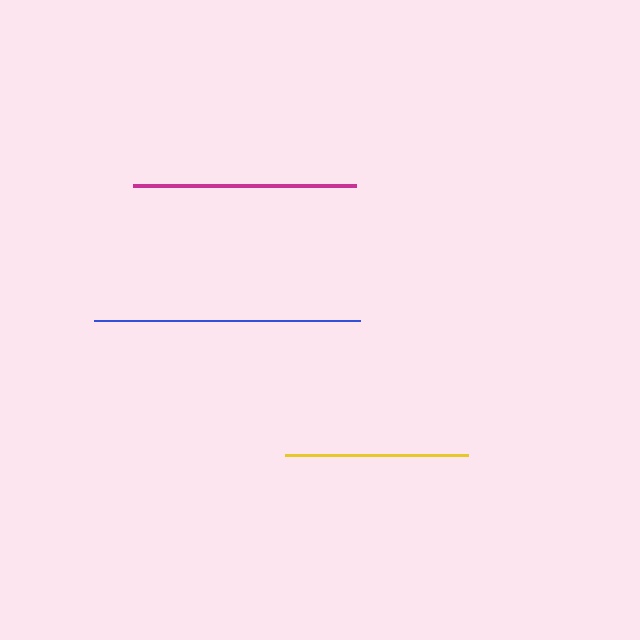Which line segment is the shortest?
The yellow line is the shortest at approximately 182 pixels.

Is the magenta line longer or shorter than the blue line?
The blue line is longer than the magenta line.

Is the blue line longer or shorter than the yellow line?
The blue line is longer than the yellow line.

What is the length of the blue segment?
The blue segment is approximately 266 pixels long.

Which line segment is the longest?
The blue line is the longest at approximately 266 pixels.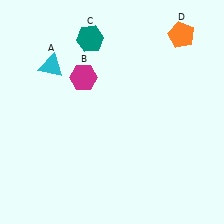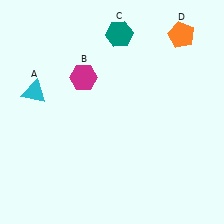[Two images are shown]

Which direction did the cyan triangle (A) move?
The cyan triangle (A) moved down.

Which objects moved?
The objects that moved are: the cyan triangle (A), the teal hexagon (C).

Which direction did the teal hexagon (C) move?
The teal hexagon (C) moved right.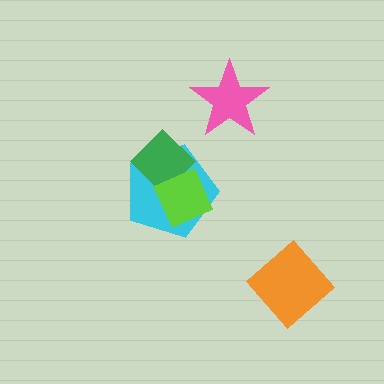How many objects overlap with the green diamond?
2 objects overlap with the green diamond.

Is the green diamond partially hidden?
Yes, it is partially covered by another shape.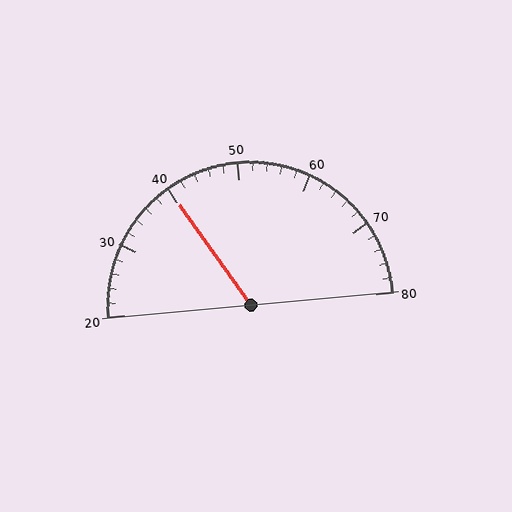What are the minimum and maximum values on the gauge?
The gauge ranges from 20 to 80.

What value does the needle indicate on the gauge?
The needle indicates approximately 40.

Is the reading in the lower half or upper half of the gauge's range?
The reading is in the lower half of the range (20 to 80).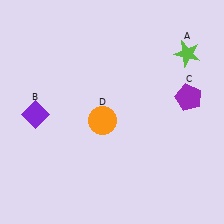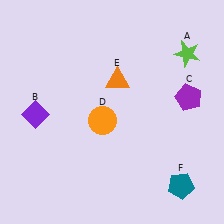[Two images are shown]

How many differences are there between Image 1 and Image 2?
There are 2 differences between the two images.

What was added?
An orange triangle (E), a teal pentagon (F) were added in Image 2.